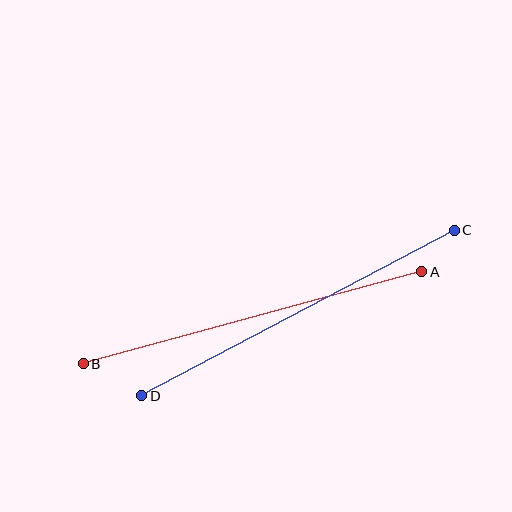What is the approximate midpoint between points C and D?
The midpoint is at approximately (298, 313) pixels.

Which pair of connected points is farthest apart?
Points C and D are farthest apart.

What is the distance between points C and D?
The distance is approximately 354 pixels.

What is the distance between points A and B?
The distance is approximately 351 pixels.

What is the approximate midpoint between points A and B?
The midpoint is at approximately (252, 318) pixels.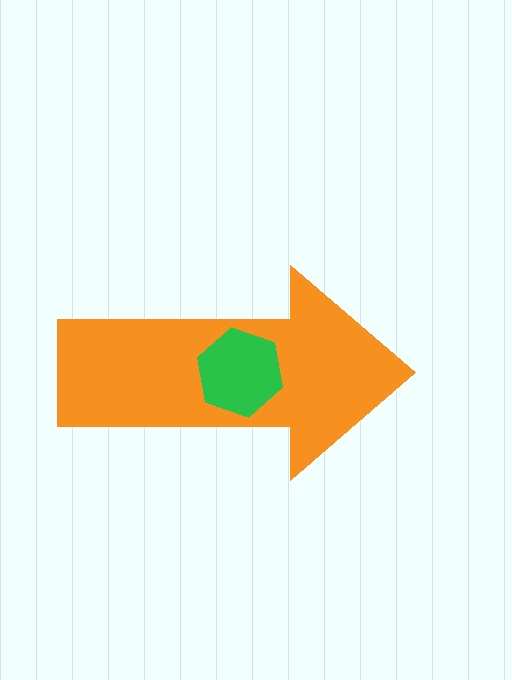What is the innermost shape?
The green hexagon.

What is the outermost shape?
The orange arrow.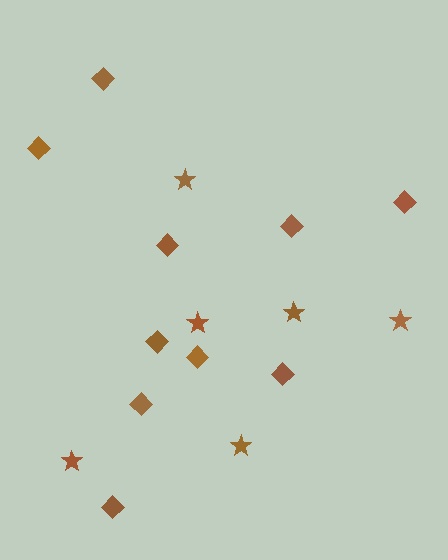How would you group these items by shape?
There are 2 groups: one group of diamonds (10) and one group of stars (6).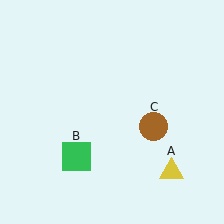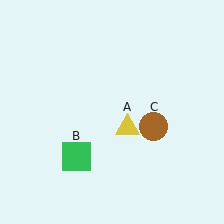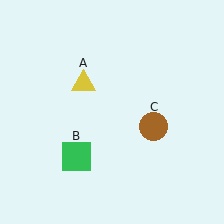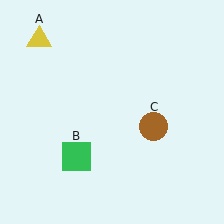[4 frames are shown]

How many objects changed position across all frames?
1 object changed position: yellow triangle (object A).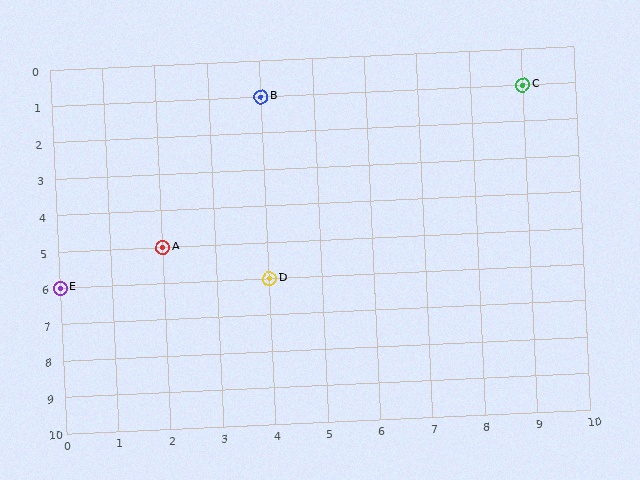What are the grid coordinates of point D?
Point D is at grid coordinates (4, 6).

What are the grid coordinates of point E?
Point E is at grid coordinates (0, 6).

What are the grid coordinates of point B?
Point B is at grid coordinates (4, 1).